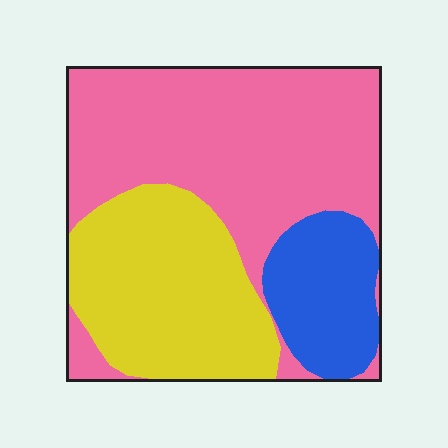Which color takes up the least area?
Blue, at roughly 15%.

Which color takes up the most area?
Pink, at roughly 50%.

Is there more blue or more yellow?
Yellow.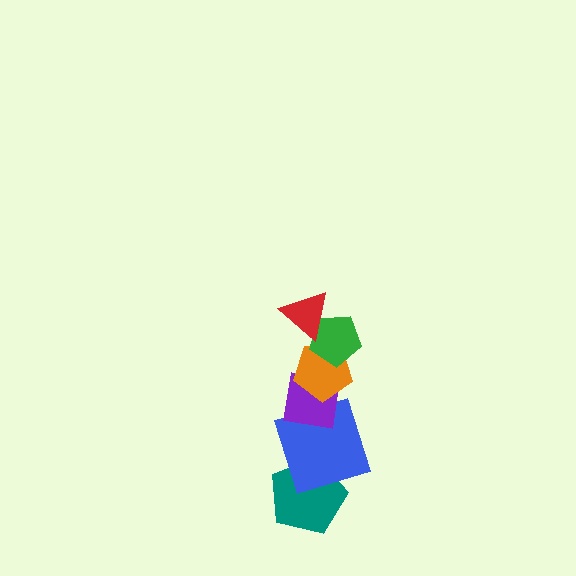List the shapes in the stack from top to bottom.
From top to bottom: the red triangle, the green pentagon, the orange pentagon, the purple square, the blue square, the teal pentagon.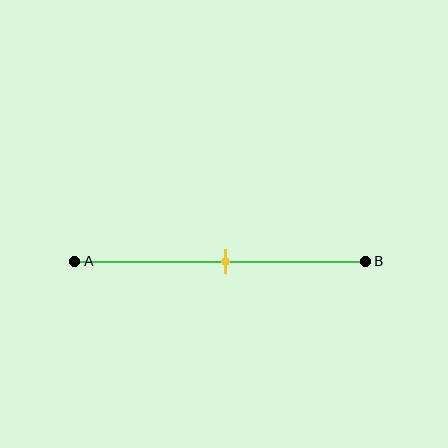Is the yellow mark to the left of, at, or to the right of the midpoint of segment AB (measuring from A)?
The yellow mark is approximately at the midpoint of segment AB.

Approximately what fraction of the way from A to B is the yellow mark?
The yellow mark is approximately 50% of the way from A to B.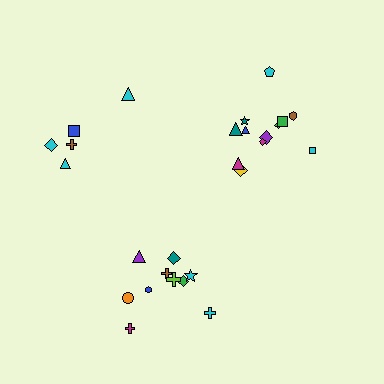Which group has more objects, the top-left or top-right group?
The top-right group.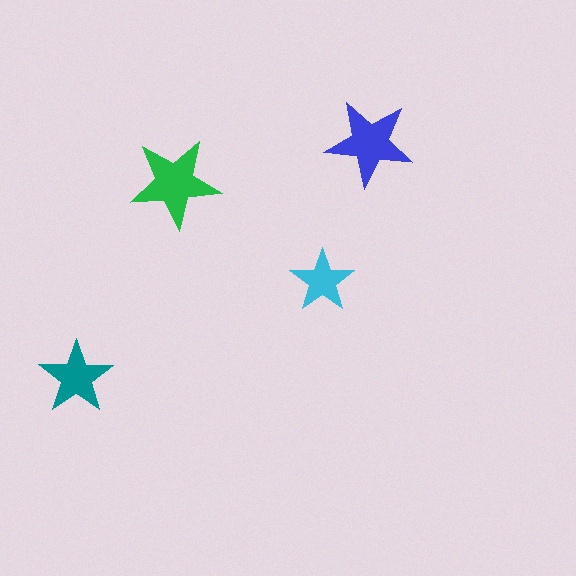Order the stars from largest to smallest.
the green one, the blue one, the teal one, the cyan one.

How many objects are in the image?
There are 4 objects in the image.